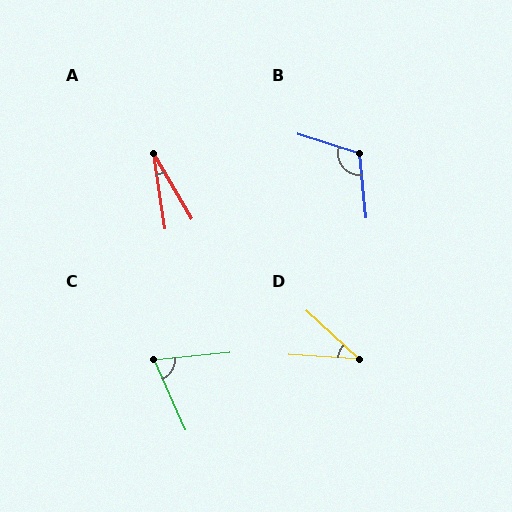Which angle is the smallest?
A, at approximately 21 degrees.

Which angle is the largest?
B, at approximately 113 degrees.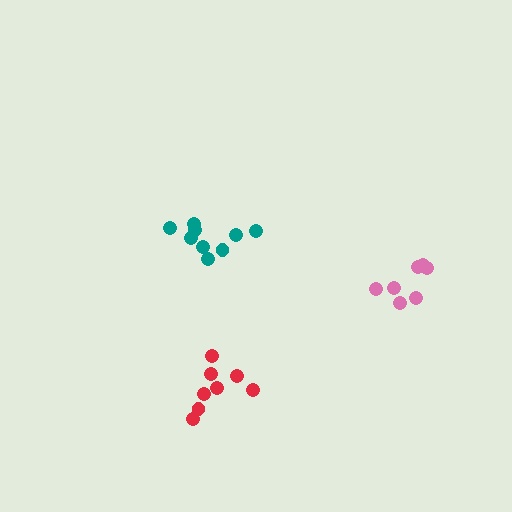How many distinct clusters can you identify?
There are 3 distinct clusters.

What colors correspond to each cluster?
The clusters are colored: teal, pink, red.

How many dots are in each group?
Group 1: 9 dots, Group 2: 7 dots, Group 3: 8 dots (24 total).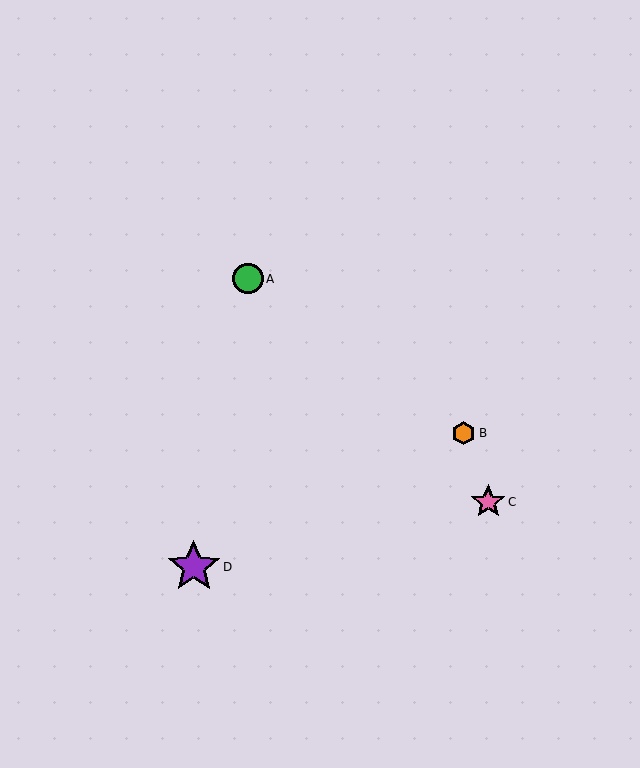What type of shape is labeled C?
Shape C is a pink star.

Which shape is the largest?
The purple star (labeled D) is the largest.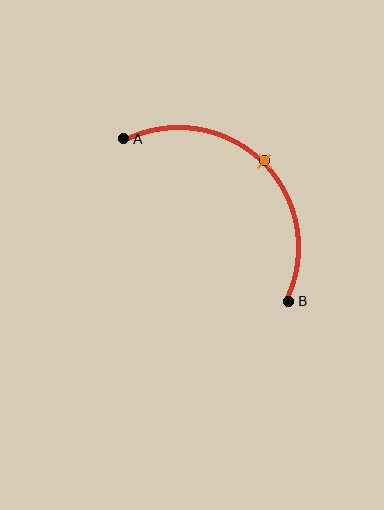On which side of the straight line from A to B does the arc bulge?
The arc bulges above and to the right of the straight line connecting A and B.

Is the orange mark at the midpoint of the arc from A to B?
Yes. The orange mark lies on the arc at equal arc-length from both A and B — it is the arc midpoint.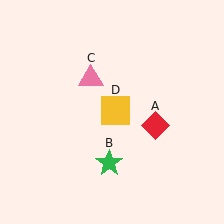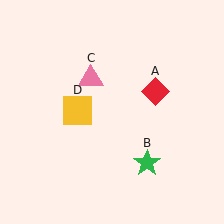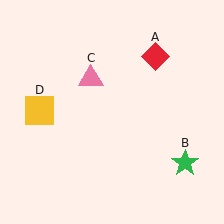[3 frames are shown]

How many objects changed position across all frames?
3 objects changed position: red diamond (object A), green star (object B), yellow square (object D).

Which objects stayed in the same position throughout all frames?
Pink triangle (object C) remained stationary.